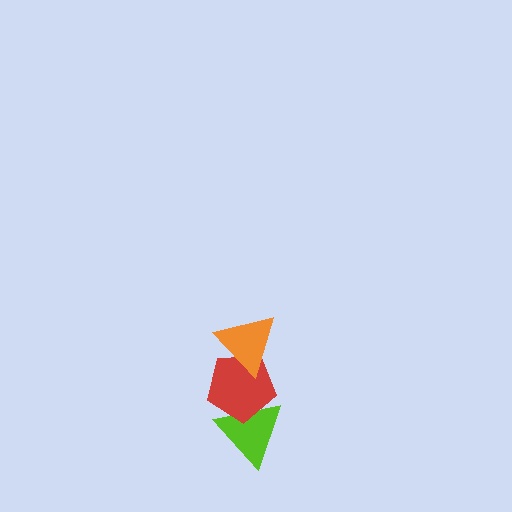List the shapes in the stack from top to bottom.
From top to bottom: the orange triangle, the red pentagon, the lime triangle.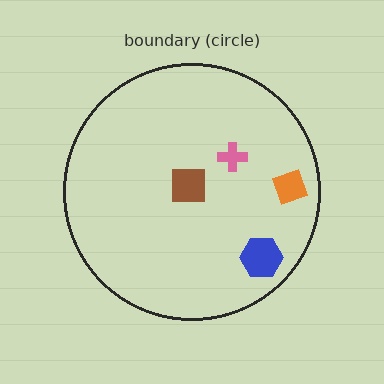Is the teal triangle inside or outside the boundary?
Inside.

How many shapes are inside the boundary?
5 inside, 0 outside.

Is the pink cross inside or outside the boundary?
Inside.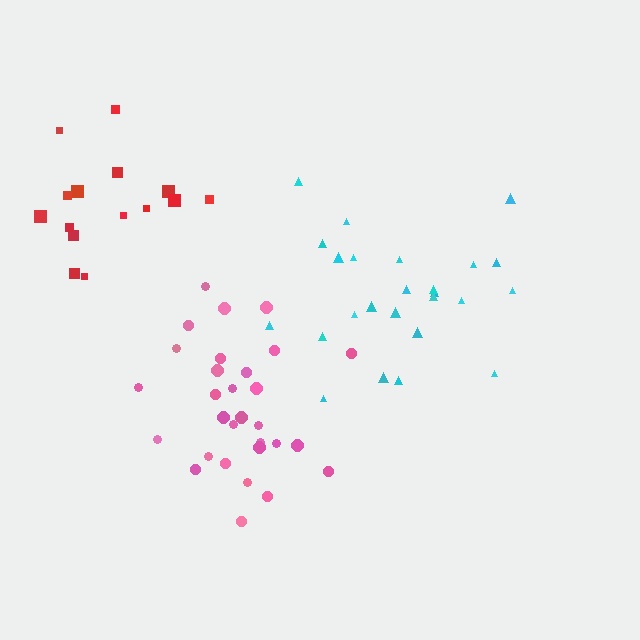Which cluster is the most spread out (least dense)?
Cyan.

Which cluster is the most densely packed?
Red.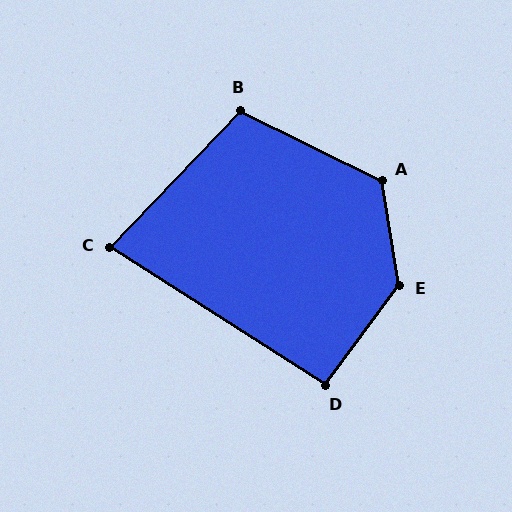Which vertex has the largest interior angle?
E, at approximately 134 degrees.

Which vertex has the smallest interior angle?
C, at approximately 79 degrees.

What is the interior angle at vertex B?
Approximately 107 degrees (obtuse).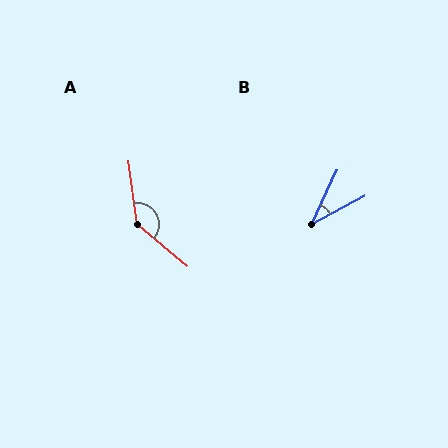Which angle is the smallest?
B, at approximately 37 degrees.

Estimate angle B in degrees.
Approximately 37 degrees.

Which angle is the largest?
A, at approximately 137 degrees.